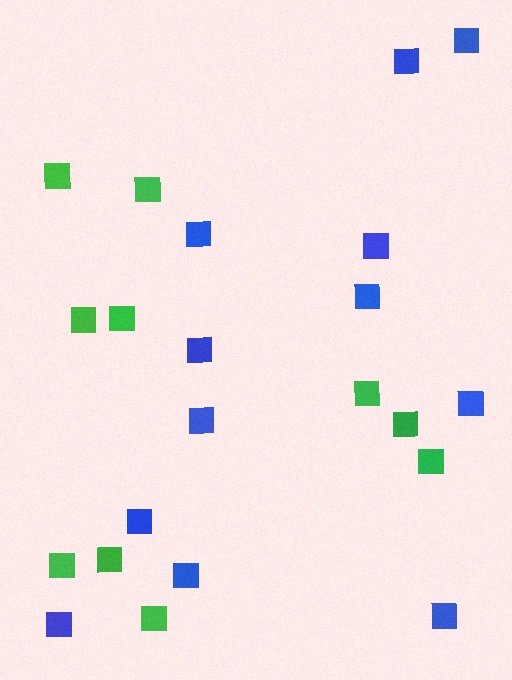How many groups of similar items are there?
There are 2 groups: one group of green squares (10) and one group of blue squares (12).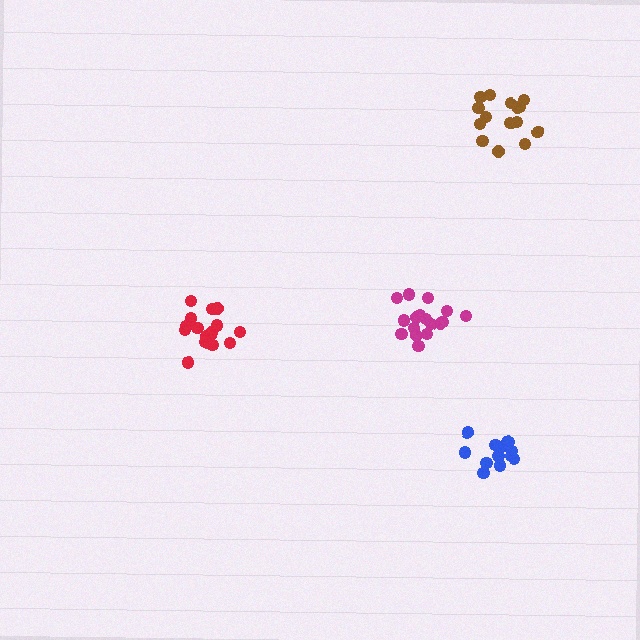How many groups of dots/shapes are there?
There are 4 groups.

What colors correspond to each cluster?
The clusters are colored: red, brown, magenta, blue.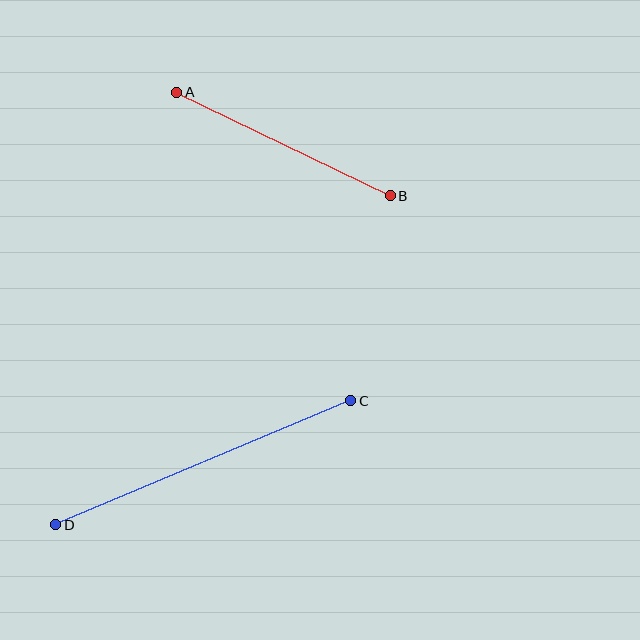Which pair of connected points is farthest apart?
Points C and D are farthest apart.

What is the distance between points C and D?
The distance is approximately 320 pixels.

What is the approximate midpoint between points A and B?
The midpoint is at approximately (283, 144) pixels.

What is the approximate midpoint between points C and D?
The midpoint is at approximately (203, 463) pixels.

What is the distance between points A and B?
The distance is approximately 237 pixels.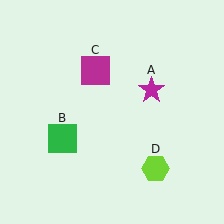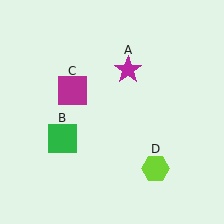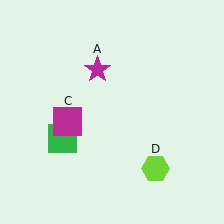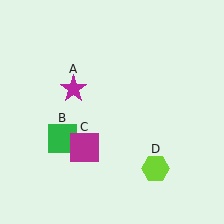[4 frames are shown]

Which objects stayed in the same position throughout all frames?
Green square (object B) and lime hexagon (object D) remained stationary.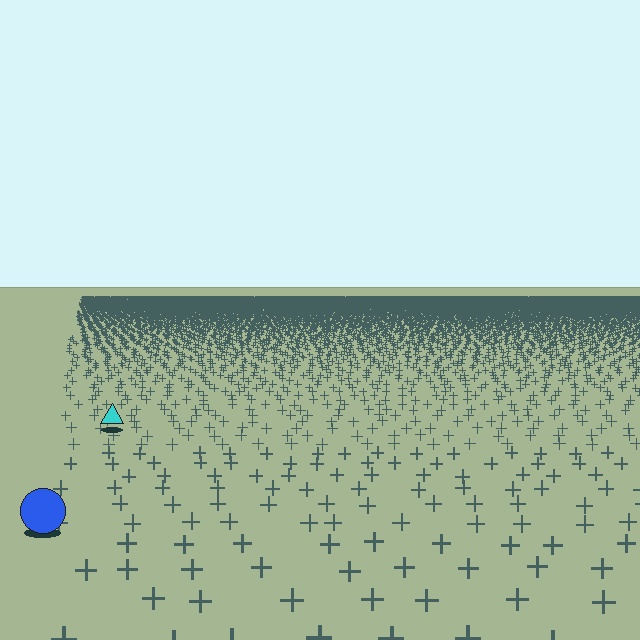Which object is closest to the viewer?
The blue circle is closest. The texture marks near it are larger and more spread out.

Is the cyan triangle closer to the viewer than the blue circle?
No. The blue circle is closer — you can tell from the texture gradient: the ground texture is coarser near it.